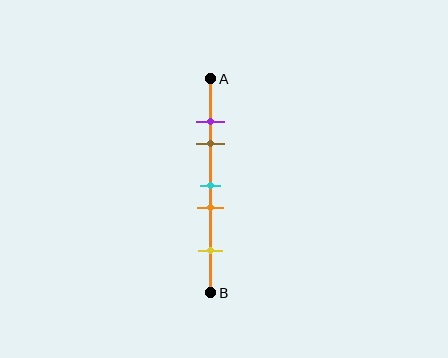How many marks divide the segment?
There are 5 marks dividing the segment.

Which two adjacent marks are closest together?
The purple and brown marks are the closest adjacent pair.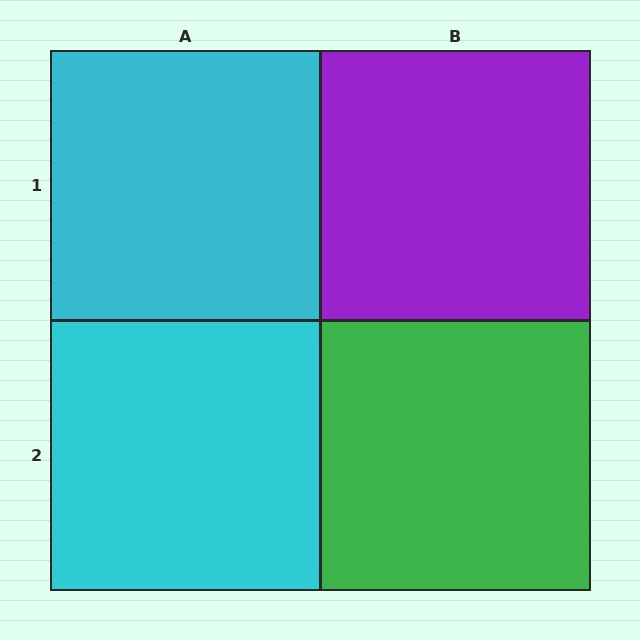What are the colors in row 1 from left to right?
Cyan, purple.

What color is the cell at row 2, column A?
Cyan.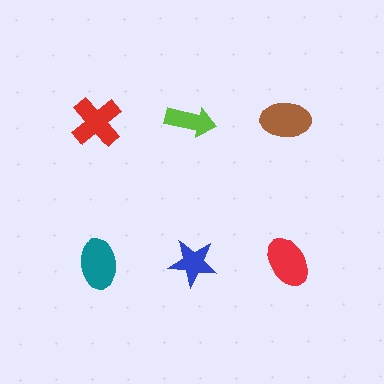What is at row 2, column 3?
A red ellipse.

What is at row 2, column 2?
A blue star.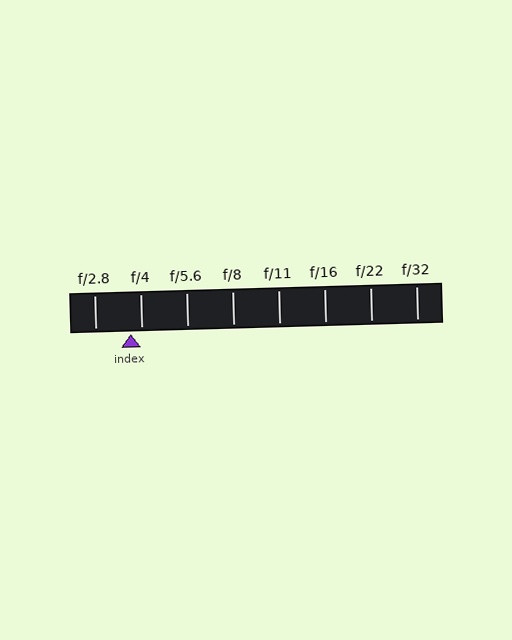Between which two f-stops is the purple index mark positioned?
The index mark is between f/2.8 and f/4.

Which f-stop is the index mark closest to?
The index mark is closest to f/4.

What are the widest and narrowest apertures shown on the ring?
The widest aperture shown is f/2.8 and the narrowest is f/32.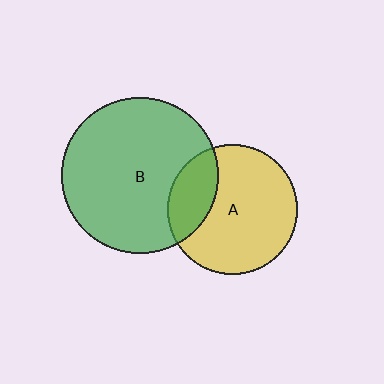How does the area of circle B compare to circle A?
Approximately 1.4 times.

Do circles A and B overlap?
Yes.